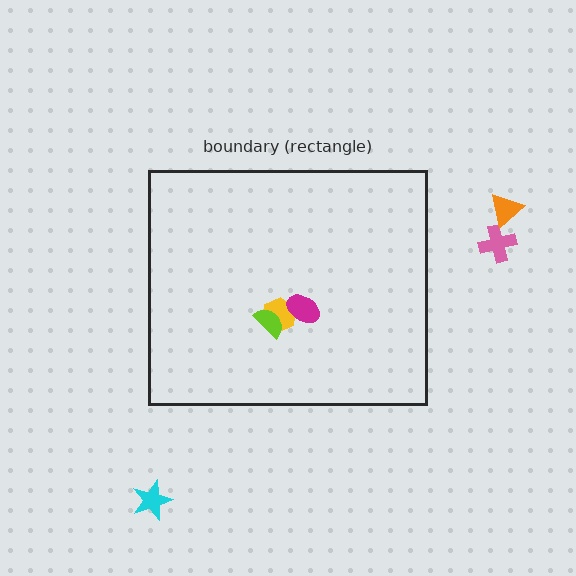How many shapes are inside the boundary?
3 inside, 3 outside.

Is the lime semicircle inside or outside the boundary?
Inside.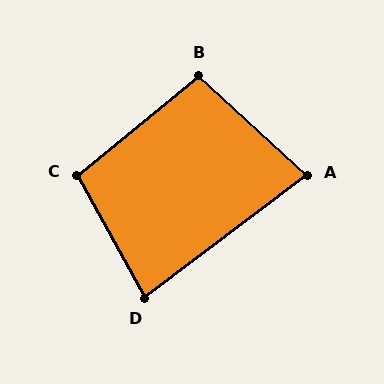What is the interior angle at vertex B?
Approximately 98 degrees (obtuse).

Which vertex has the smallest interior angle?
A, at approximately 79 degrees.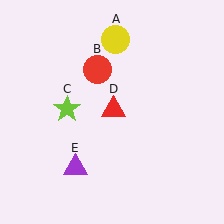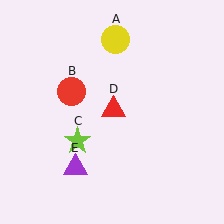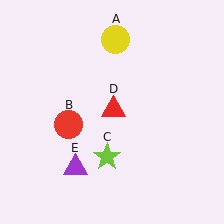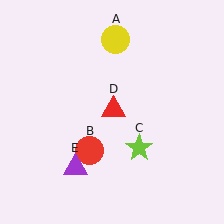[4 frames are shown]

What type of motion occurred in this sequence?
The red circle (object B), lime star (object C) rotated counterclockwise around the center of the scene.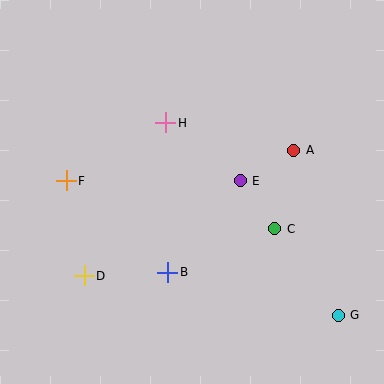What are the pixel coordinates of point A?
Point A is at (294, 150).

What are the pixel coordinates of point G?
Point G is at (338, 315).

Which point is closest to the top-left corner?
Point F is closest to the top-left corner.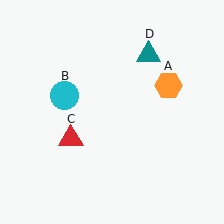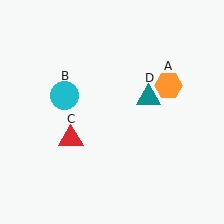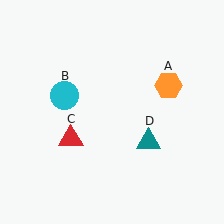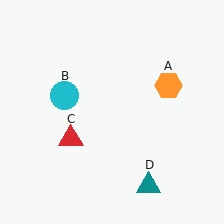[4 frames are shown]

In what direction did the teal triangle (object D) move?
The teal triangle (object D) moved down.